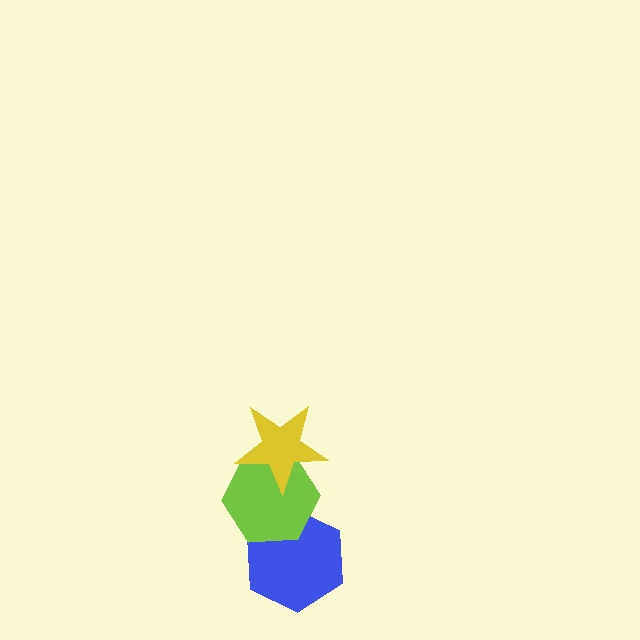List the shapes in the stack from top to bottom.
From top to bottom: the yellow star, the lime hexagon, the blue hexagon.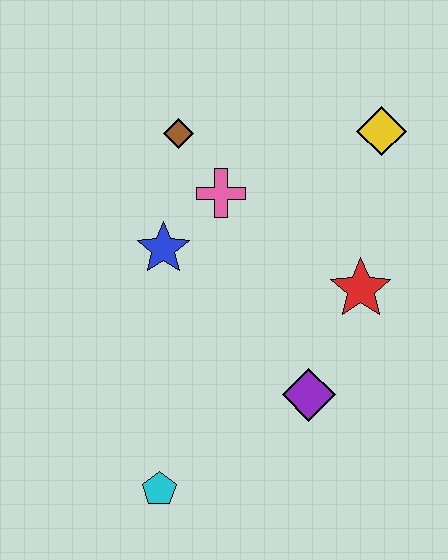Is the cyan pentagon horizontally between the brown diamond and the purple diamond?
No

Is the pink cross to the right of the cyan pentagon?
Yes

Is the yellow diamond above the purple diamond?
Yes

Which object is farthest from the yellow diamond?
The cyan pentagon is farthest from the yellow diamond.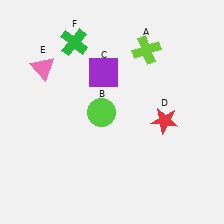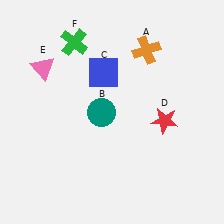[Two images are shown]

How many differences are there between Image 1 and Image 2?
There are 3 differences between the two images.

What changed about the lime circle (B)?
In Image 1, B is lime. In Image 2, it changed to teal.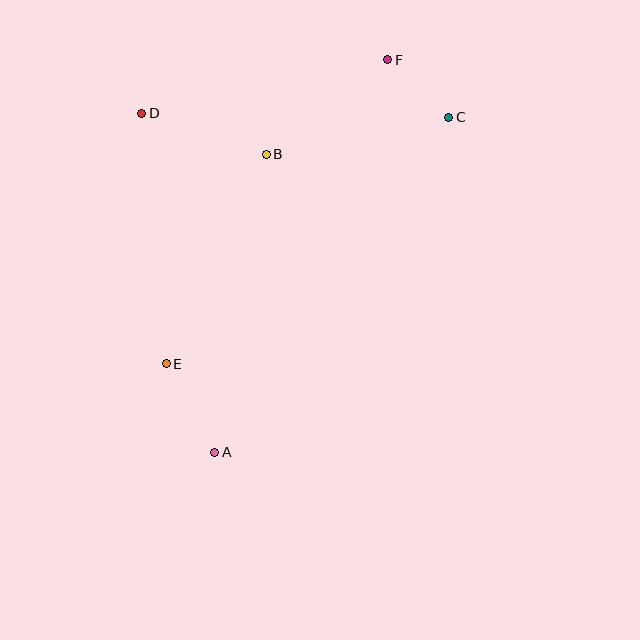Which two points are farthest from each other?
Points A and F are farthest from each other.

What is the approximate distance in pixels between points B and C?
The distance between B and C is approximately 187 pixels.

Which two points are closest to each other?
Points C and F are closest to each other.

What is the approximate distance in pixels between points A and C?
The distance between A and C is approximately 409 pixels.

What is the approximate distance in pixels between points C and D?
The distance between C and D is approximately 307 pixels.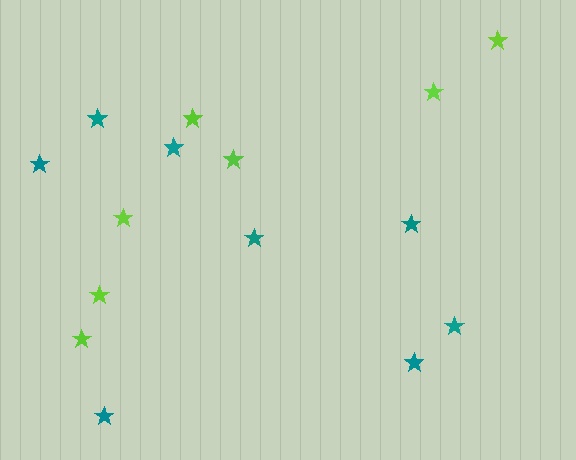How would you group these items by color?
There are 2 groups: one group of lime stars (7) and one group of teal stars (8).